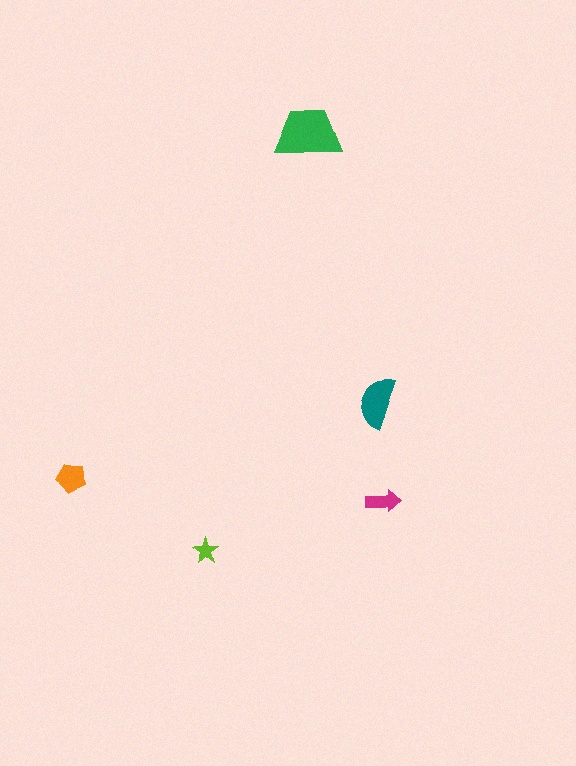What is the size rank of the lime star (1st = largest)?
5th.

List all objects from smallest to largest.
The lime star, the magenta arrow, the orange pentagon, the teal semicircle, the green trapezoid.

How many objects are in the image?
There are 5 objects in the image.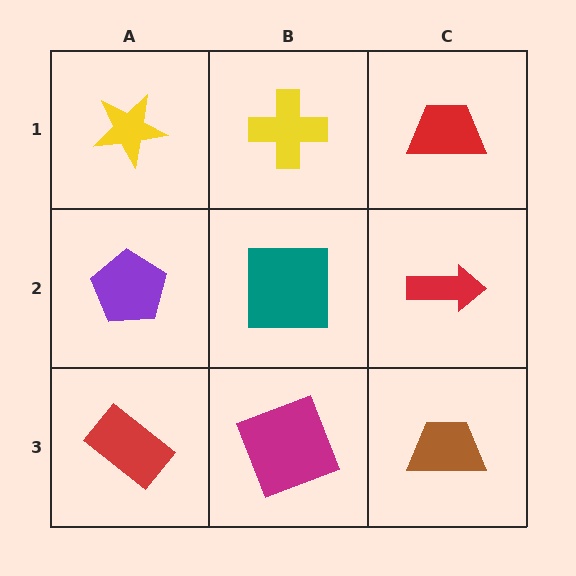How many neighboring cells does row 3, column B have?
3.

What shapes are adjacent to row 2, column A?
A yellow star (row 1, column A), a red rectangle (row 3, column A), a teal square (row 2, column B).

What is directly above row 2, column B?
A yellow cross.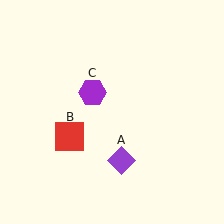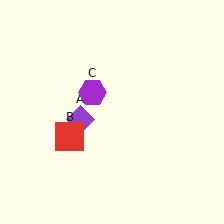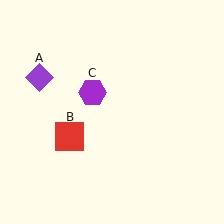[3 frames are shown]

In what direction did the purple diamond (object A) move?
The purple diamond (object A) moved up and to the left.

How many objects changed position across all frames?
1 object changed position: purple diamond (object A).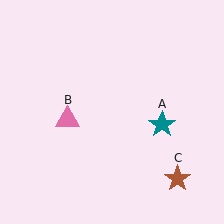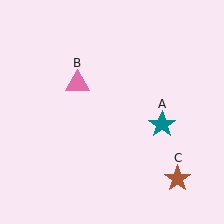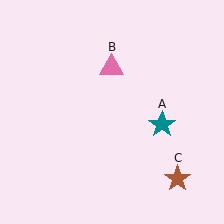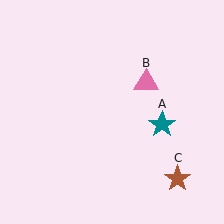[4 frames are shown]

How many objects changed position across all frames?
1 object changed position: pink triangle (object B).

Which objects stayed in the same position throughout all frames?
Teal star (object A) and brown star (object C) remained stationary.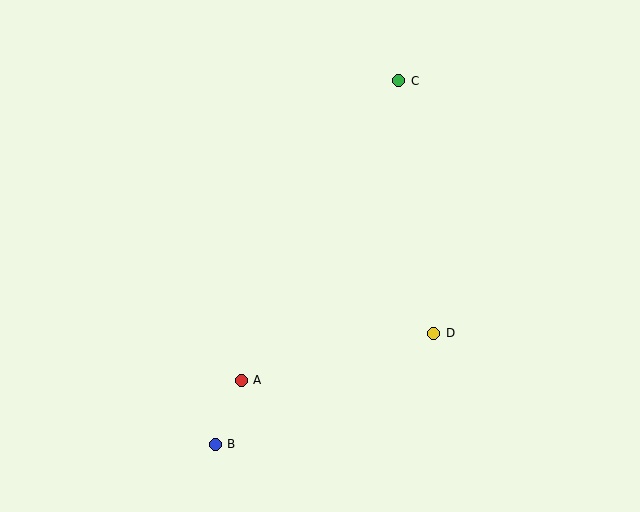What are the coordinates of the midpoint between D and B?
The midpoint between D and B is at (325, 389).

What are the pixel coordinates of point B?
Point B is at (215, 444).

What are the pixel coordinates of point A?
Point A is at (241, 380).